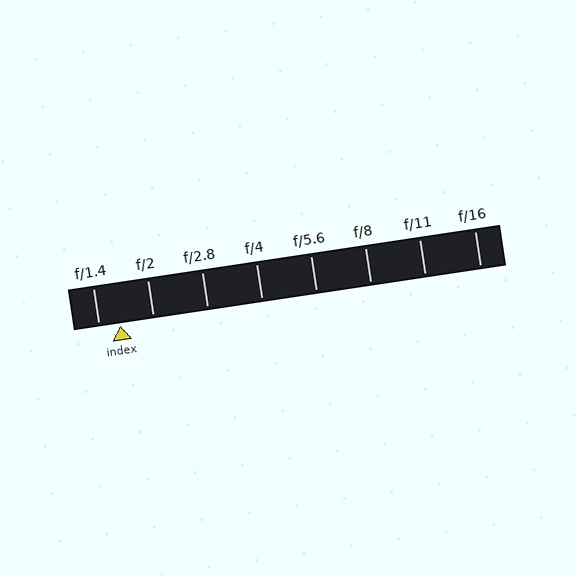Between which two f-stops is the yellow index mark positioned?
The index mark is between f/1.4 and f/2.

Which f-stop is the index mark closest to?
The index mark is closest to f/1.4.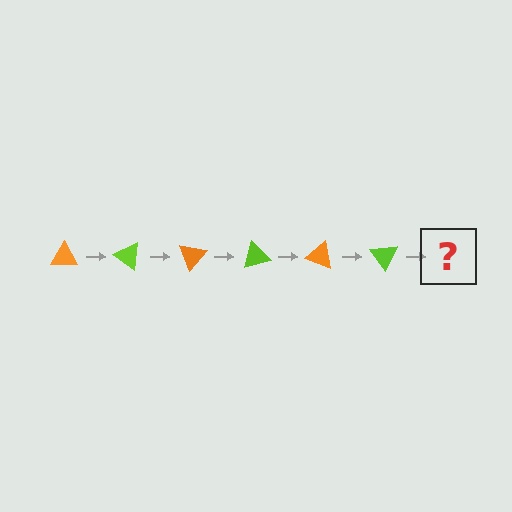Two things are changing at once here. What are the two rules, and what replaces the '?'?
The two rules are that it rotates 35 degrees each step and the color cycles through orange and lime. The '?' should be an orange triangle, rotated 210 degrees from the start.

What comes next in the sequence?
The next element should be an orange triangle, rotated 210 degrees from the start.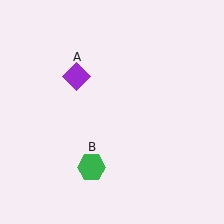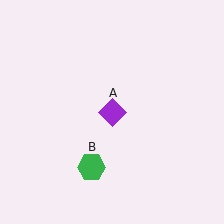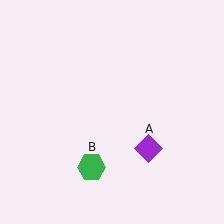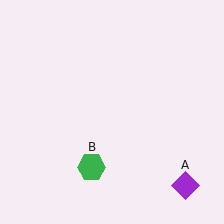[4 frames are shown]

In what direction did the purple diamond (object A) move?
The purple diamond (object A) moved down and to the right.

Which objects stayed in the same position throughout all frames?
Green hexagon (object B) remained stationary.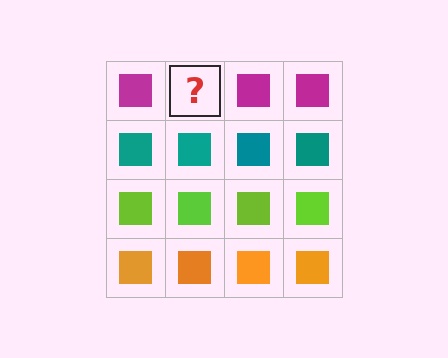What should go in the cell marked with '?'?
The missing cell should contain a magenta square.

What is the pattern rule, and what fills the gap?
The rule is that each row has a consistent color. The gap should be filled with a magenta square.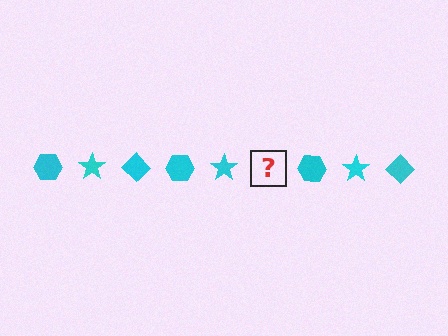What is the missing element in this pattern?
The missing element is a cyan diamond.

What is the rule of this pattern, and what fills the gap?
The rule is that the pattern cycles through hexagon, star, diamond shapes in cyan. The gap should be filled with a cyan diamond.